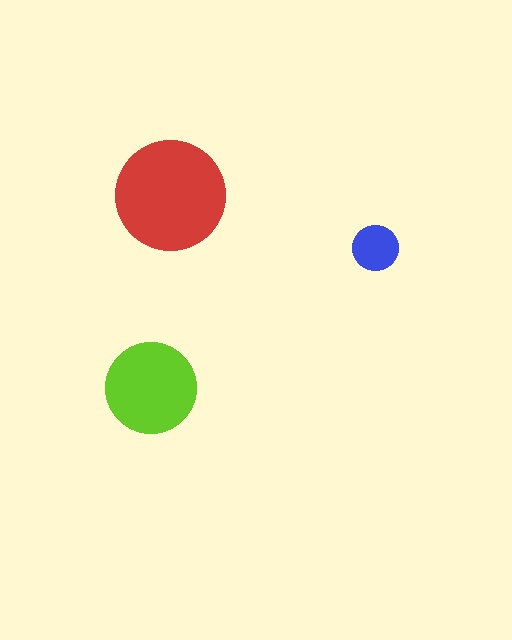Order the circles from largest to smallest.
the red one, the lime one, the blue one.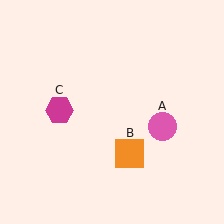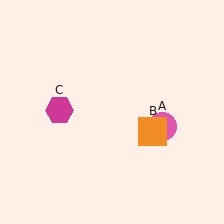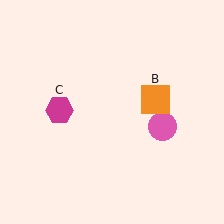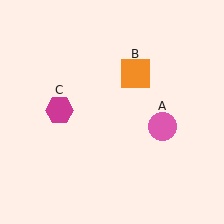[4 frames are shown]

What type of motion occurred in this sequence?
The orange square (object B) rotated counterclockwise around the center of the scene.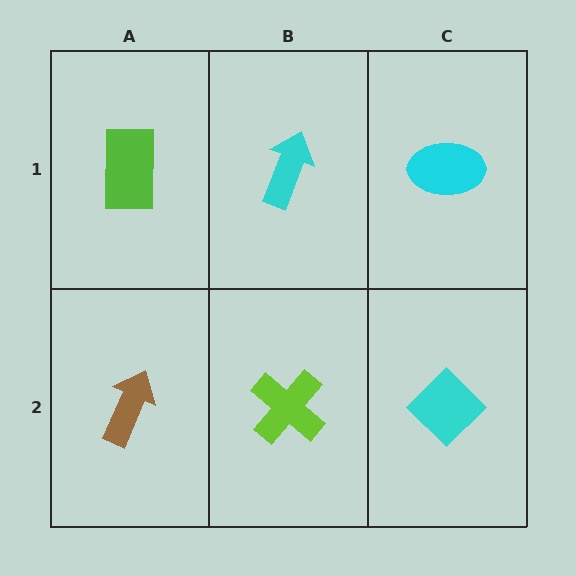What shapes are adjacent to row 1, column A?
A brown arrow (row 2, column A), a cyan arrow (row 1, column B).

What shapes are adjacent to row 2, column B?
A cyan arrow (row 1, column B), a brown arrow (row 2, column A), a cyan diamond (row 2, column C).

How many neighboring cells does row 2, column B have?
3.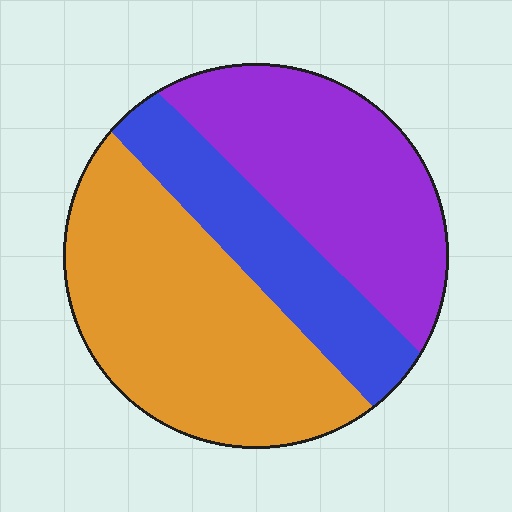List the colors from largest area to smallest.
From largest to smallest: orange, purple, blue.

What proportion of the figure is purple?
Purple takes up about one third (1/3) of the figure.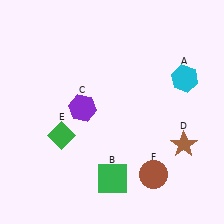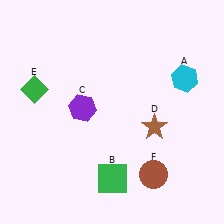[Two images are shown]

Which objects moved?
The objects that moved are: the brown star (D), the green diamond (E).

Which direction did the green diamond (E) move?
The green diamond (E) moved up.